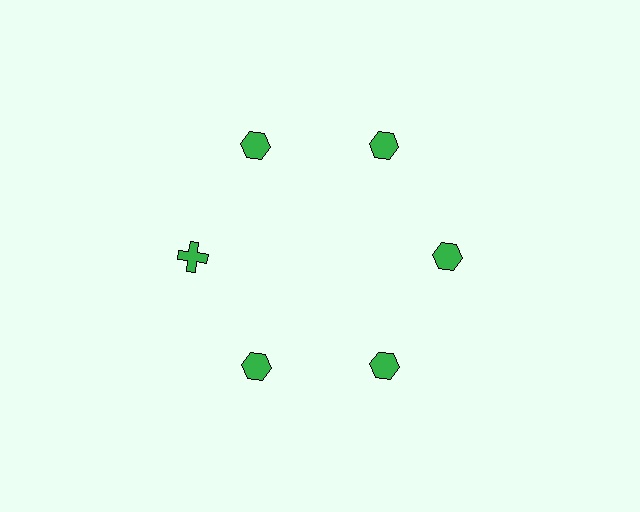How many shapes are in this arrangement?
There are 6 shapes arranged in a ring pattern.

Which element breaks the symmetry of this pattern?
The green cross at roughly the 9 o'clock position breaks the symmetry. All other shapes are green hexagons.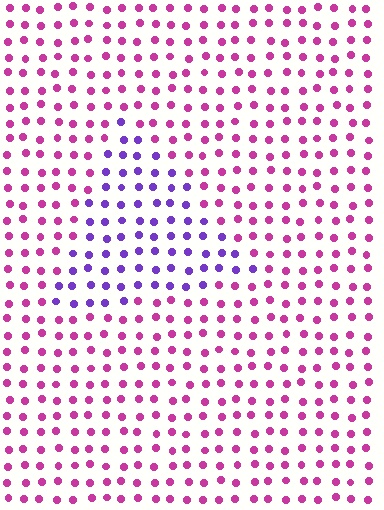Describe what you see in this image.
The image is filled with small magenta elements in a uniform arrangement. A triangle-shaped region is visible where the elements are tinted to a slightly different hue, forming a subtle color boundary.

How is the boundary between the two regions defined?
The boundary is defined purely by a slight shift in hue (about 50 degrees). Spacing, size, and orientation are identical on both sides.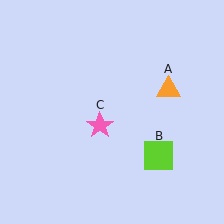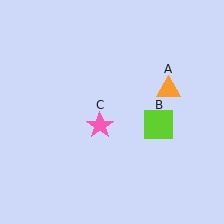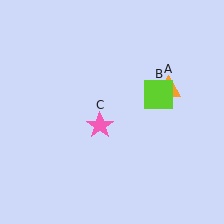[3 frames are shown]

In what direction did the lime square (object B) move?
The lime square (object B) moved up.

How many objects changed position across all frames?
1 object changed position: lime square (object B).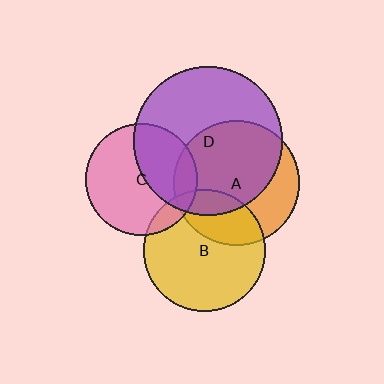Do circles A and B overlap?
Yes.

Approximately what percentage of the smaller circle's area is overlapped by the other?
Approximately 30%.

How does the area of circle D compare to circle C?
Approximately 1.8 times.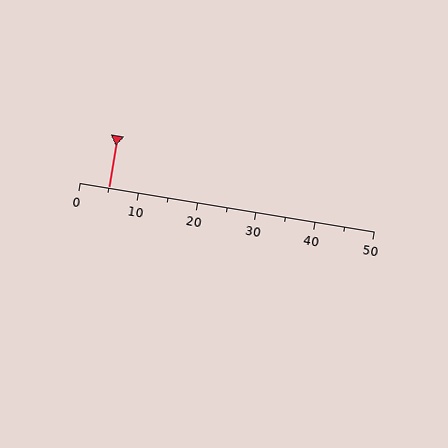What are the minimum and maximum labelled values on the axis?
The axis runs from 0 to 50.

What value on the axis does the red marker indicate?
The marker indicates approximately 5.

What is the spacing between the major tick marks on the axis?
The major ticks are spaced 10 apart.